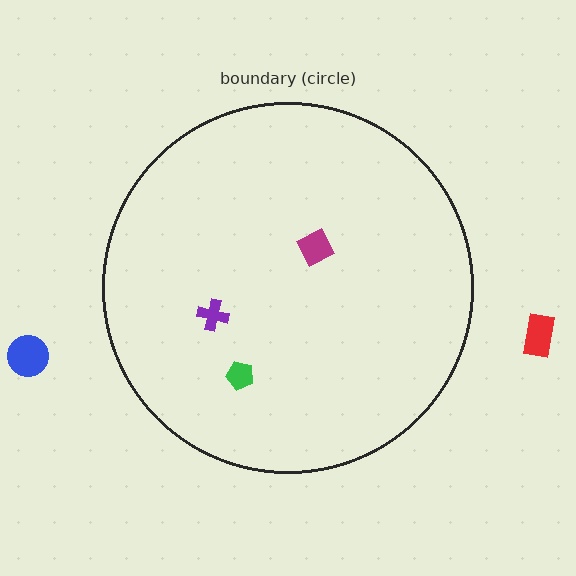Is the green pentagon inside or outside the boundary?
Inside.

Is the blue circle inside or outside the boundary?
Outside.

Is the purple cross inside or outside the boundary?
Inside.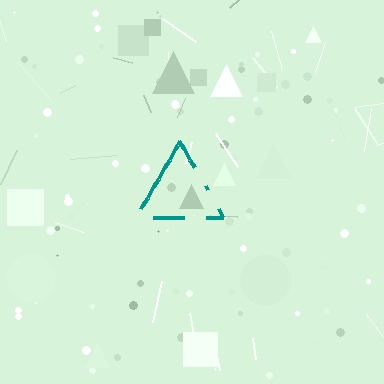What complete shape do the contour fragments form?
The contour fragments form a triangle.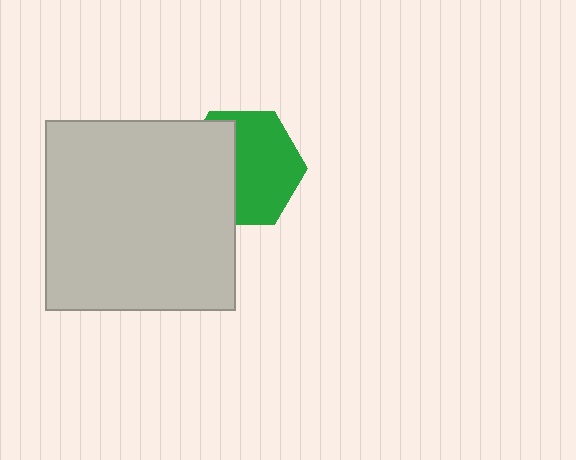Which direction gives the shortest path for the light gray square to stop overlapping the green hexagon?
Moving left gives the shortest separation.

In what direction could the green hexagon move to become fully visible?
The green hexagon could move right. That would shift it out from behind the light gray square entirely.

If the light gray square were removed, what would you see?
You would see the complete green hexagon.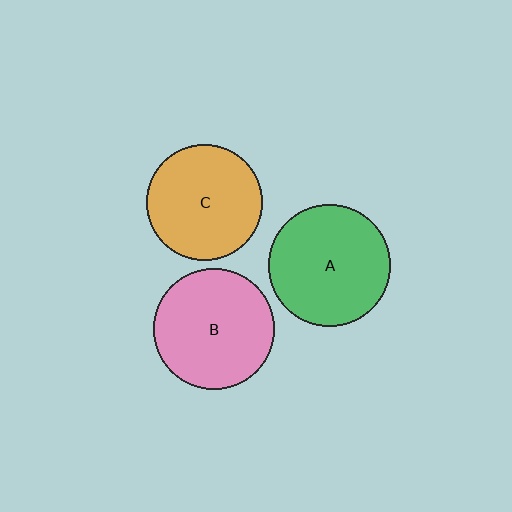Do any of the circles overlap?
No, none of the circles overlap.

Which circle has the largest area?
Circle A (green).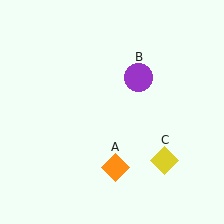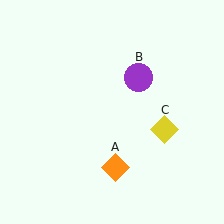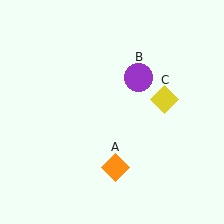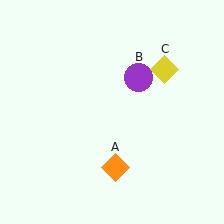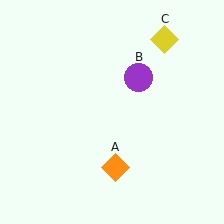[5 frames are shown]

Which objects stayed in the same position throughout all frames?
Orange diamond (object A) and purple circle (object B) remained stationary.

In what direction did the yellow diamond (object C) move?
The yellow diamond (object C) moved up.